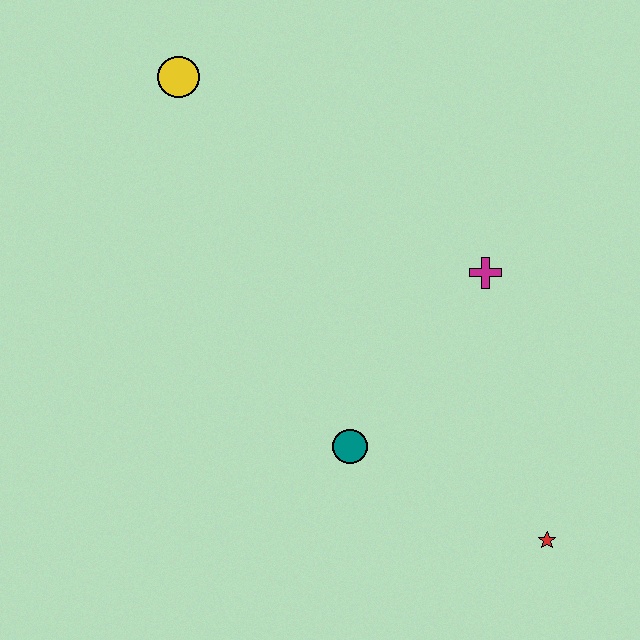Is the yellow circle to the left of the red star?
Yes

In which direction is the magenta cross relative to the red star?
The magenta cross is above the red star.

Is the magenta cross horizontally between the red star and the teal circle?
Yes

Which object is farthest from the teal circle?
The yellow circle is farthest from the teal circle.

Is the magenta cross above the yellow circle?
No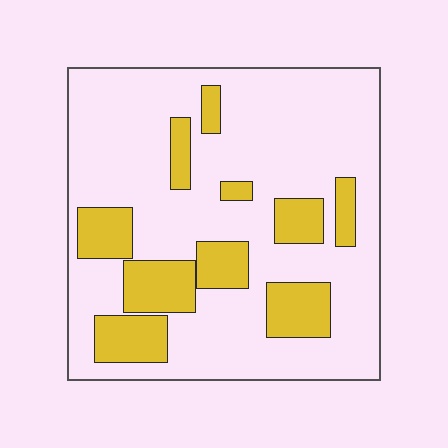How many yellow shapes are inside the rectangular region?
10.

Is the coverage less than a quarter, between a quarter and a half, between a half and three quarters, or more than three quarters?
Less than a quarter.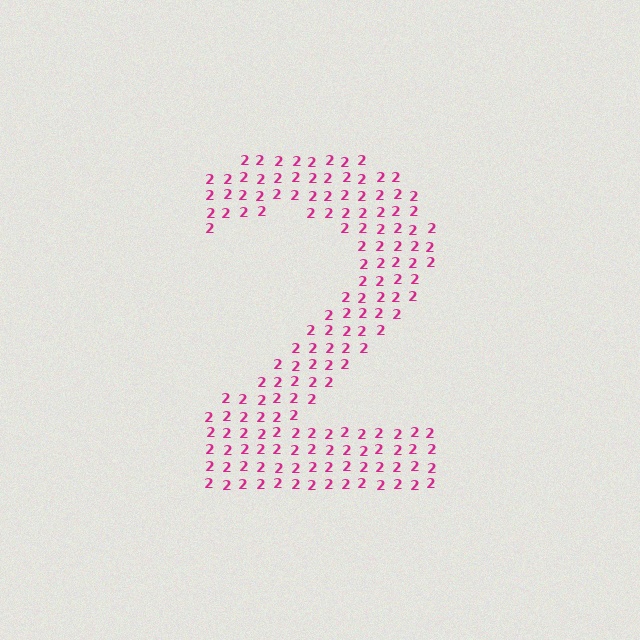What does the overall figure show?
The overall figure shows the digit 2.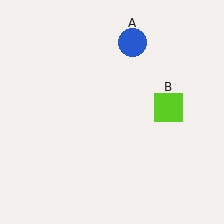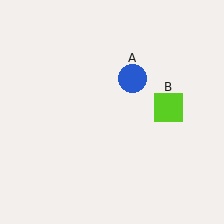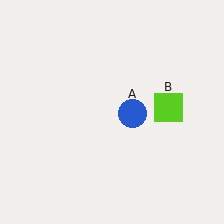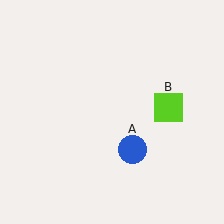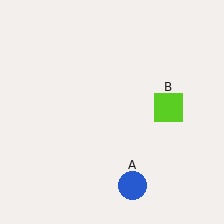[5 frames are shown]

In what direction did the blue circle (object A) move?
The blue circle (object A) moved down.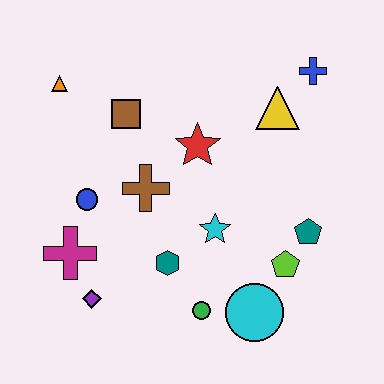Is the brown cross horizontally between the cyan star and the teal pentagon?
No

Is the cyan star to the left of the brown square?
No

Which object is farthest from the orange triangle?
The cyan circle is farthest from the orange triangle.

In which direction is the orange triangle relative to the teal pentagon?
The orange triangle is to the left of the teal pentagon.